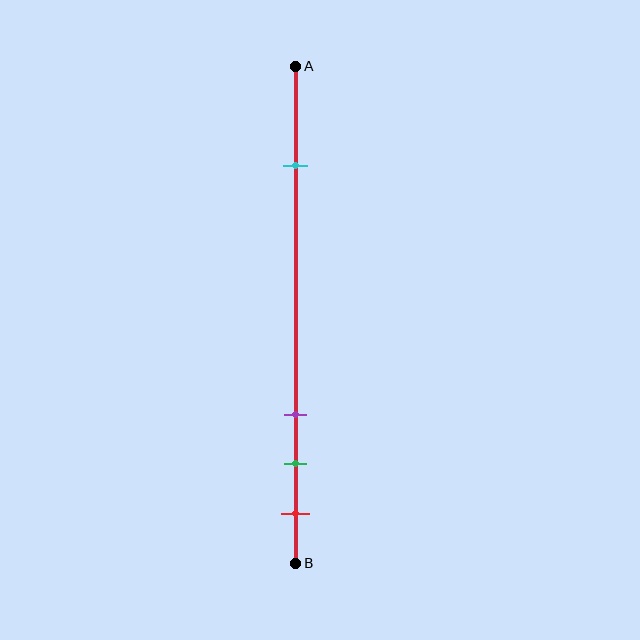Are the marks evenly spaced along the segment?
No, the marks are not evenly spaced.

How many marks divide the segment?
There are 4 marks dividing the segment.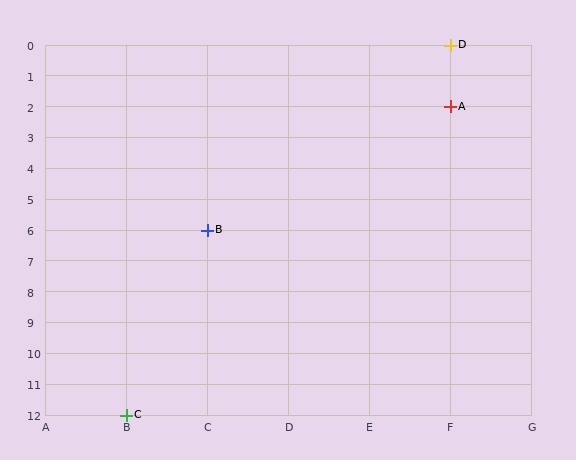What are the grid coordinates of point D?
Point D is at grid coordinates (F, 0).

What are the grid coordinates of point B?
Point B is at grid coordinates (C, 6).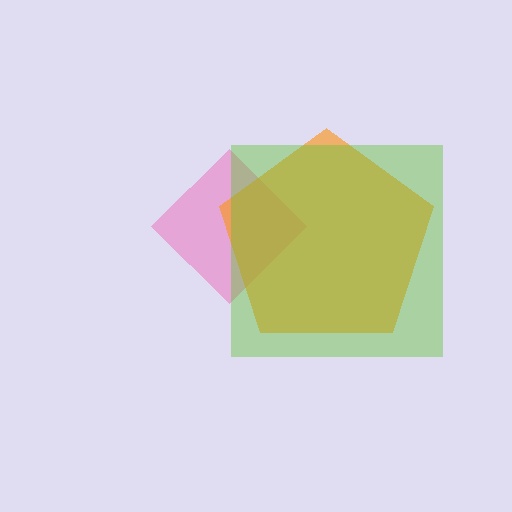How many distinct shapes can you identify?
There are 3 distinct shapes: a pink diamond, an orange pentagon, a lime square.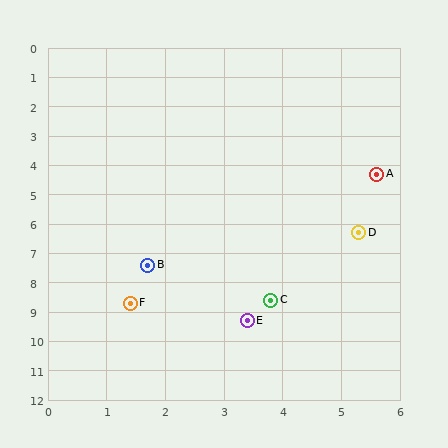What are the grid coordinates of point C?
Point C is at approximately (3.8, 8.6).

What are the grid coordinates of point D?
Point D is at approximately (5.3, 6.3).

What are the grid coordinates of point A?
Point A is at approximately (5.6, 4.3).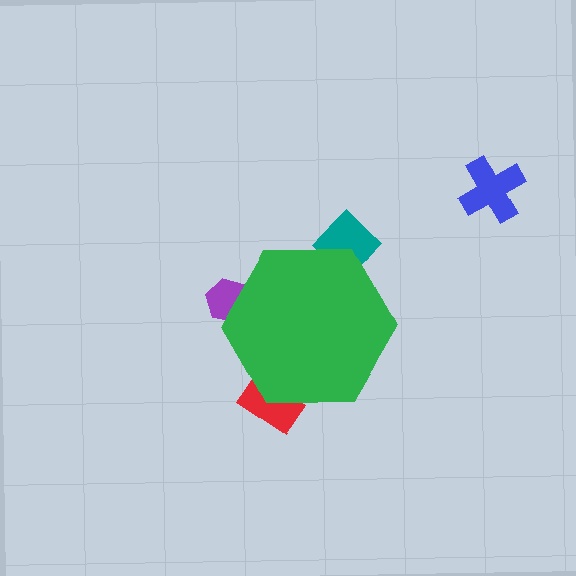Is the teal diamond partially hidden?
Yes, the teal diamond is partially hidden behind the green hexagon.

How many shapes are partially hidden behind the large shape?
3 shapes are partially hidden.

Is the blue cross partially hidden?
No, the blue cross is fully visible.